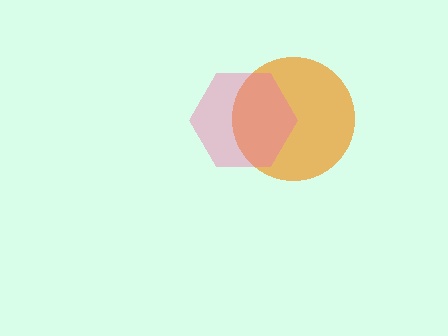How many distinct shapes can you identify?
There are 2 distinct shapes: an orange circle, a pink hexagon.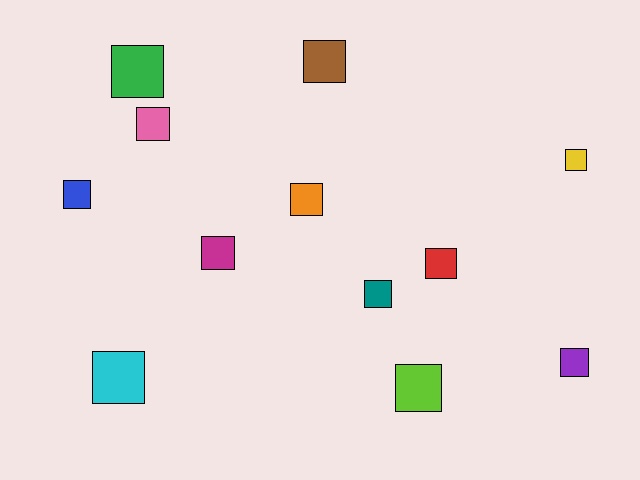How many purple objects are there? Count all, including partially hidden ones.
There is 1 purple object.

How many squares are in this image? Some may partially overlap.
There are 12 squares.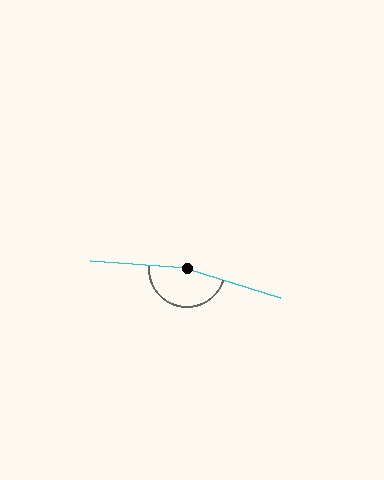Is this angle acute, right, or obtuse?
It is obtuse.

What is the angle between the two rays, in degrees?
Approximately 167 degrees.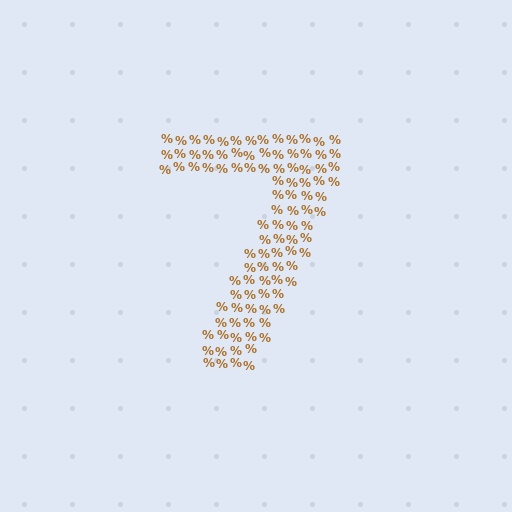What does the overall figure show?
The overall figure shows the digit 7.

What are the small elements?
The small elements are percent signs.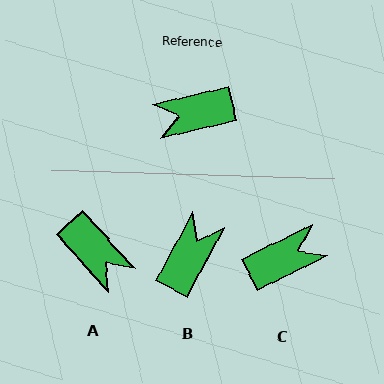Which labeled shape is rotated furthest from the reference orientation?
C, about 168 degrees away.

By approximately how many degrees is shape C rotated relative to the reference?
Approximately 168 degrees clockwise.